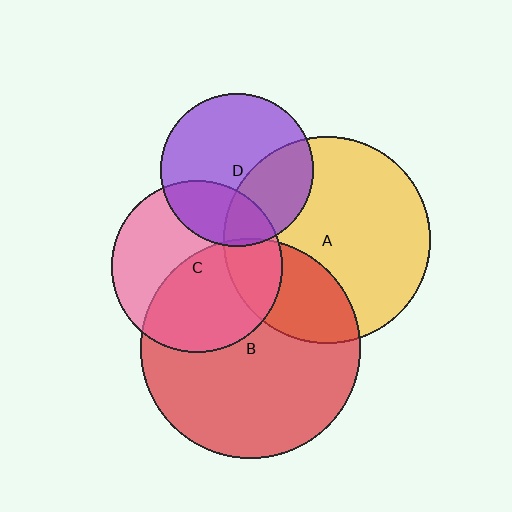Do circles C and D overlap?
Yes.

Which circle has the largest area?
Circle B (red).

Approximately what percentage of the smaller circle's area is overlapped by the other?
Approximately 25%.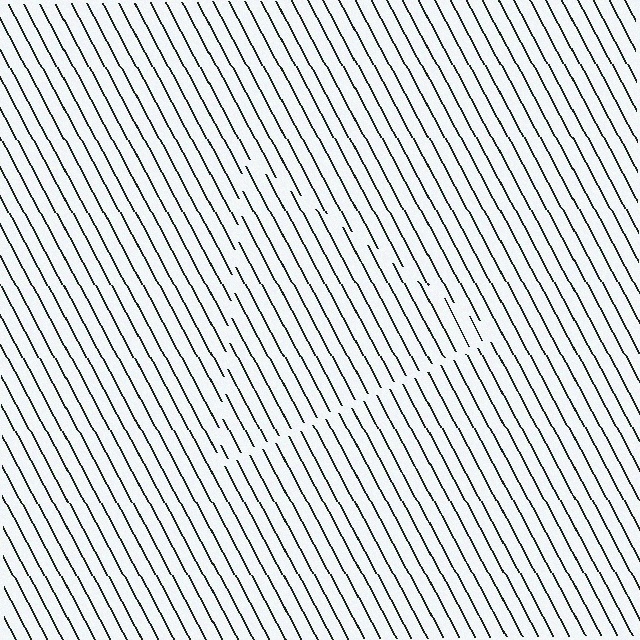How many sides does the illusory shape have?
3 sides — the line-ends trace a triangle.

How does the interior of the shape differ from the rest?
The interior of the shape contains the same grating, shifted by half a period — the contour is defined by the phase discontinuity where line-ends from the inner and outer gratings abut.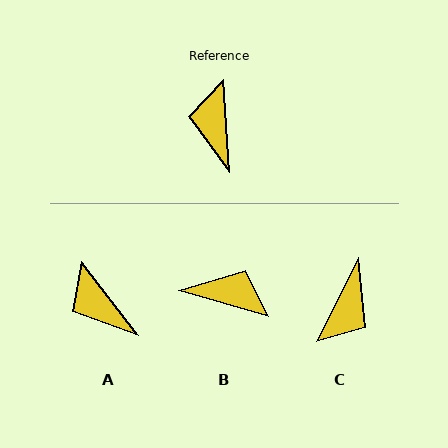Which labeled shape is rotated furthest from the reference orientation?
C, about 150 degrees away.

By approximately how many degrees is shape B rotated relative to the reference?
Approximately 110 degrees clockwise.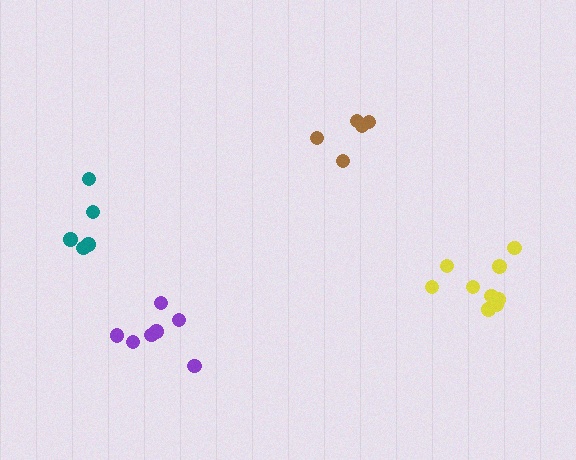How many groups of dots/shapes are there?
There are 4 groups.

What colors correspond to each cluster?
The clusters are colored: purple, brown, teal, yellow.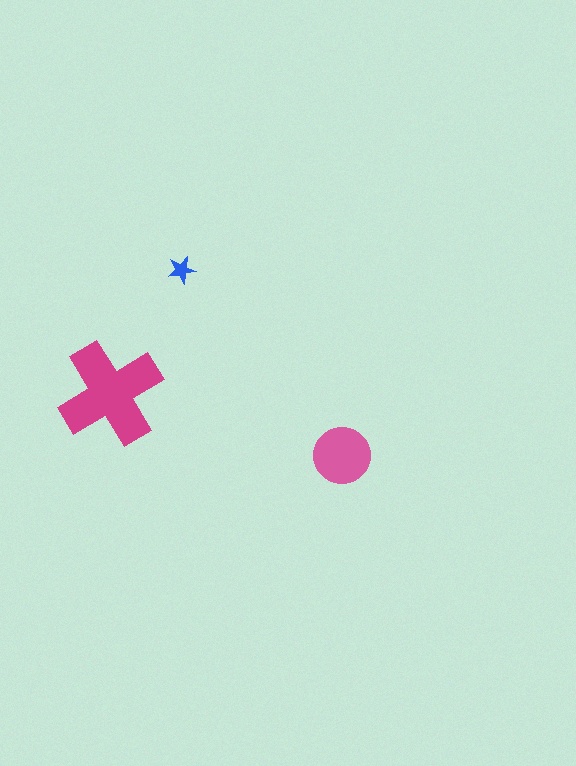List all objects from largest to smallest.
The magenta cross, the pink circle, the blue star.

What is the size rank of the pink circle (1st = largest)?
2nd.